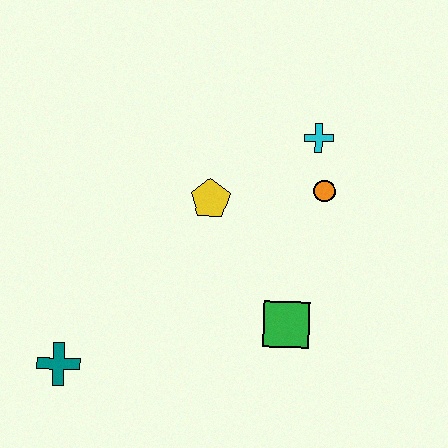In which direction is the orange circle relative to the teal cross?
The orange circle is to the right of the teal cross.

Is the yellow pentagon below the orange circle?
Yes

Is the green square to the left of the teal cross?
No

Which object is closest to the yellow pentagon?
The orange circle is closest to the yellow pentagon.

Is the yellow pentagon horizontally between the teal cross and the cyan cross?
Yes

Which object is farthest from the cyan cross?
The teal cross is farthest from the cyan cross.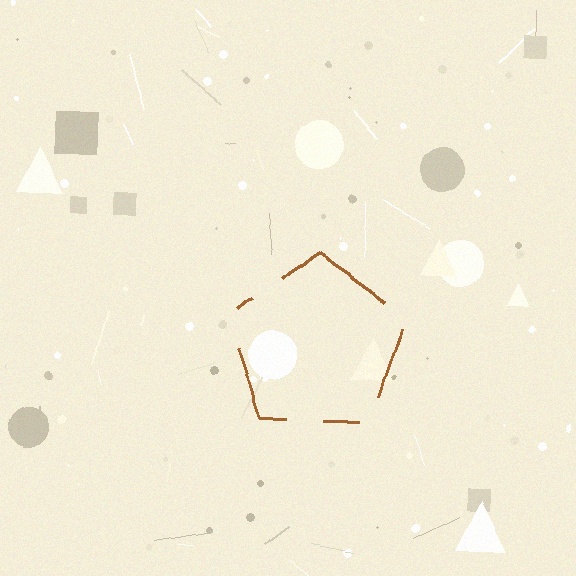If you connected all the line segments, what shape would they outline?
They would outline a pentagon.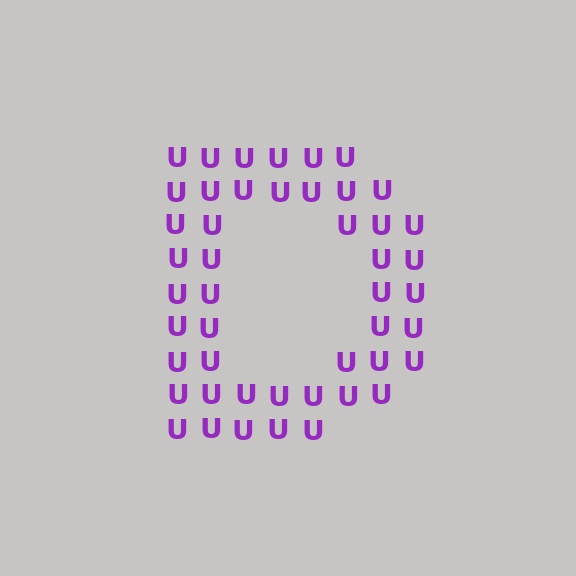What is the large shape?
The large shape is the letter D.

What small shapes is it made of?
It is made of small letter U's.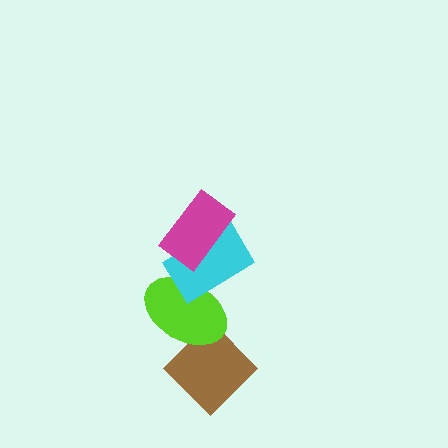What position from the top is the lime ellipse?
The lime ellipse is 3rd from the top.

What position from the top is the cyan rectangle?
The cyan rectangle is 2nd from the top.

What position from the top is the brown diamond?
The brown diamond is 4th from the top.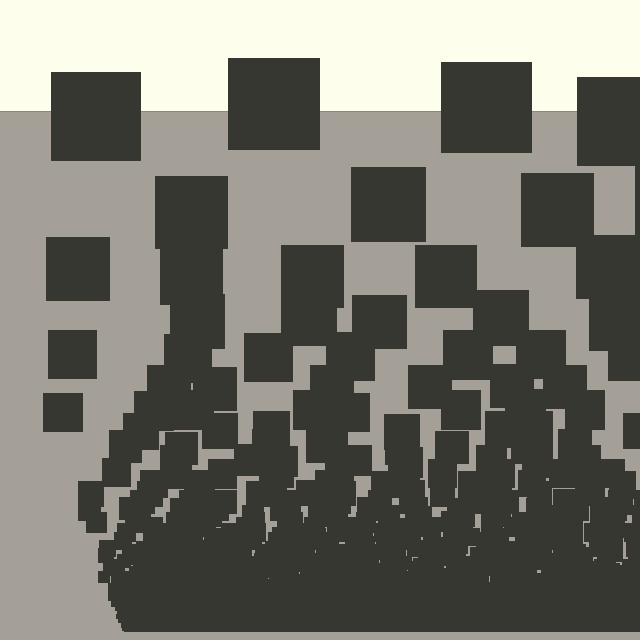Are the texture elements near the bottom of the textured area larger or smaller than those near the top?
Smaller. The gradient is inverted — elements near the bottom are smaller and denser.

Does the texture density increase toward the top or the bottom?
Density increases toward the bottom.